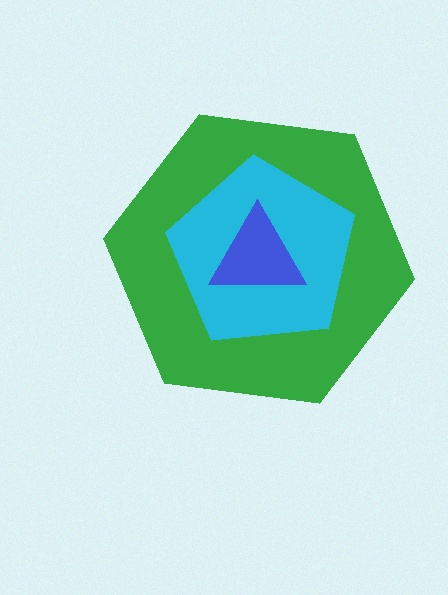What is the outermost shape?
The green hexagon.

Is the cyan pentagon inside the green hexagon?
Yes.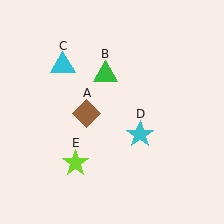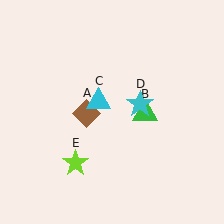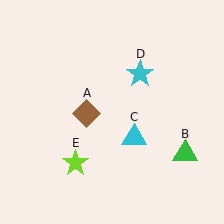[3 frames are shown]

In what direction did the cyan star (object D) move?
The cyan star (object D) moved up.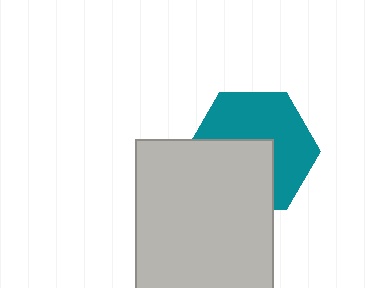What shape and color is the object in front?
The object in front is a light gray rectangle.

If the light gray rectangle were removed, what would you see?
You would see the complete teal hexagon.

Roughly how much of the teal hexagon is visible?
About half of it is visible (roughly 57%).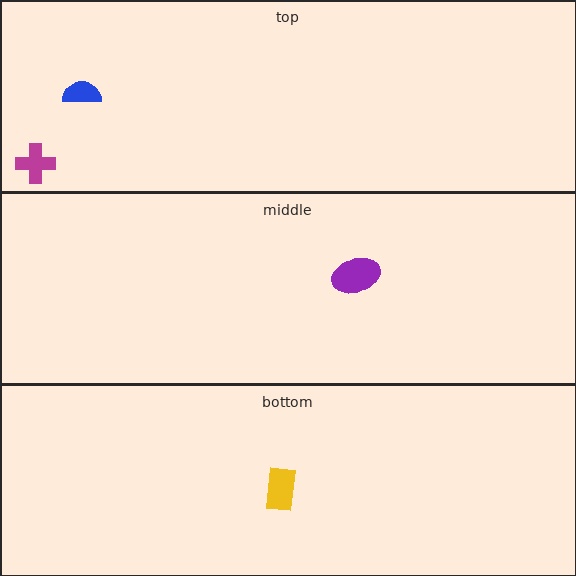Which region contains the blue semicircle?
The top region.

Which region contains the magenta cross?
The top region.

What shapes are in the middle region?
The purple ellipse.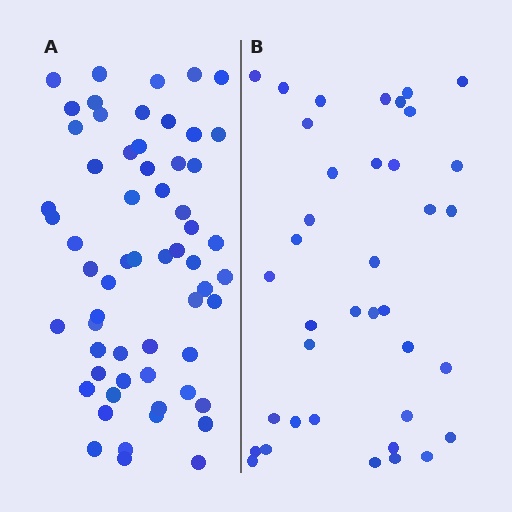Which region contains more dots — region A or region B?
Region A (the left region) has more dots.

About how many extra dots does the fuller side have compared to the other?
Region A has approximately 20 more dots than region B.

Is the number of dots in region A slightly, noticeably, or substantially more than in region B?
Region A has substantially more. The ratio is roughly 1.6 to 1.